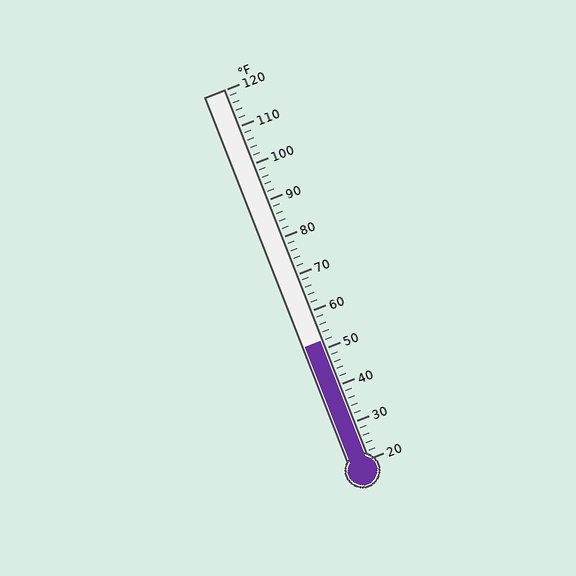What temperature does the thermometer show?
The thermometer shows approximately 52°F.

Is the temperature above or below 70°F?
The temperature is below 70°F.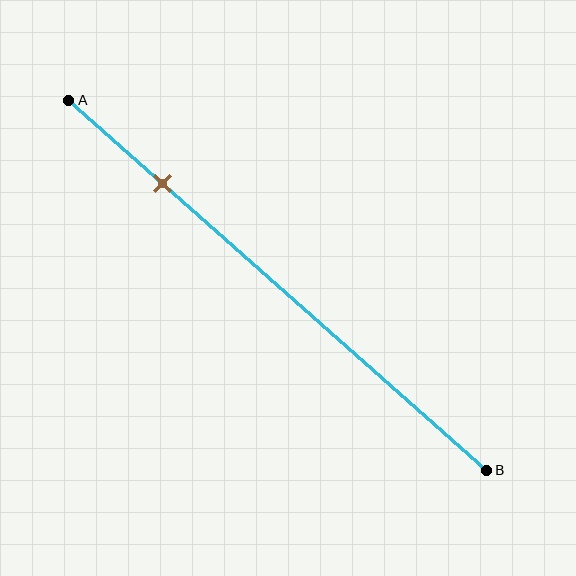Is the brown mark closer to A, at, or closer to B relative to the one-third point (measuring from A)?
The brown mark is closer to point A than the one-third point of segment AB.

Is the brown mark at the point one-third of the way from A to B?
No, the mark is at about 20% from A, not at the 33% one-third point.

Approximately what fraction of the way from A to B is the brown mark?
The brown mark is approximately 20% of the way from A to B.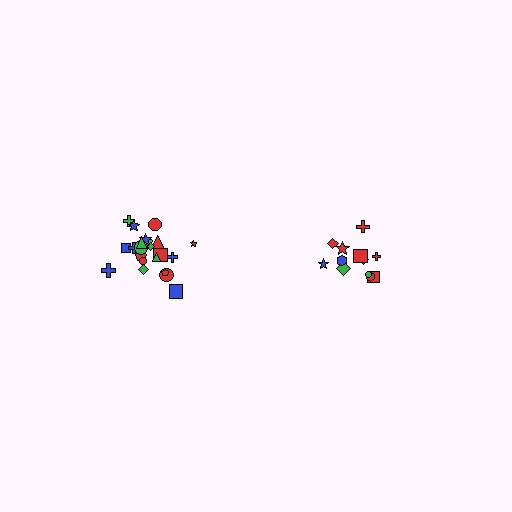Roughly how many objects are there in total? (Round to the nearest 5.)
Roughly 35 objects in total.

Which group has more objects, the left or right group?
The left group.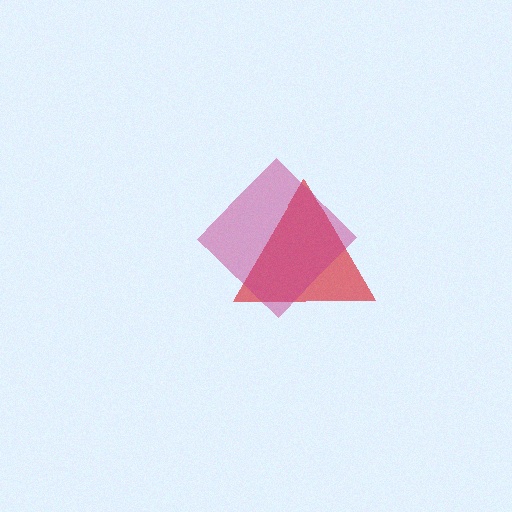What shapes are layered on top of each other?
The layered shapes are: a red triangle, a magenta diamond.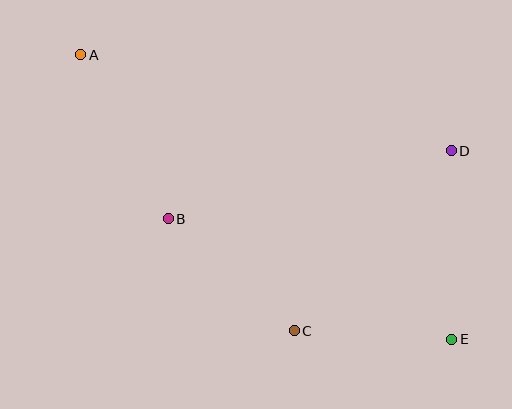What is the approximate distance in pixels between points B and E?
The distance between B and E is approximately 308 pixels.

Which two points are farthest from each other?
Points A and E are farthest from each other.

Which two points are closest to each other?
Points C and E are closest to each other.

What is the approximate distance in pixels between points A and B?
The distance between A and B is approximately 186 pixels.